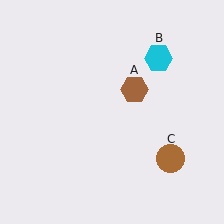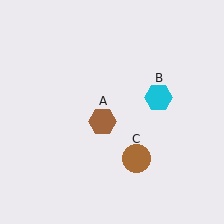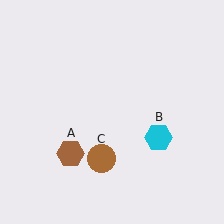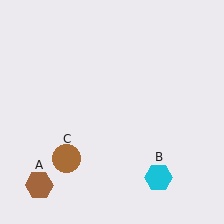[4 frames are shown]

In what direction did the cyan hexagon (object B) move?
The cyan hexagon (object B) moved down.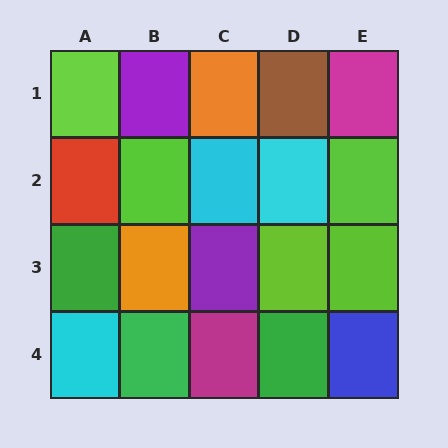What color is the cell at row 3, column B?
Orange.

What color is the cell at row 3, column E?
Lime.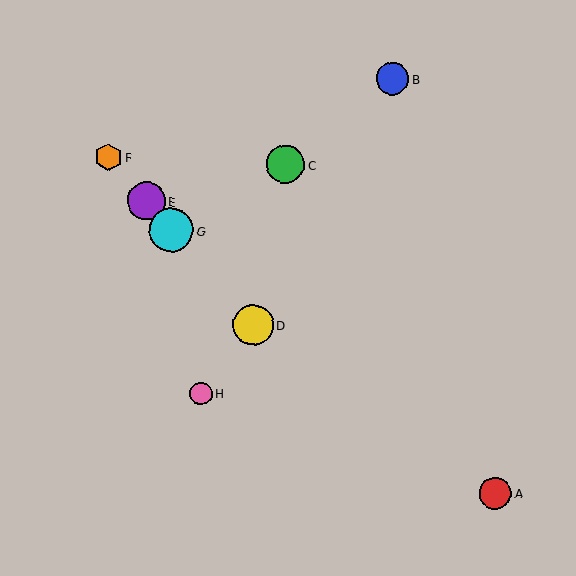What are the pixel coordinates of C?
Object C is at (285, 164).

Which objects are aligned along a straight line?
Objects D, E, F, G are aligned along a straight line.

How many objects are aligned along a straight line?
4 objects (D, E, F, G) are aligned along a straight line.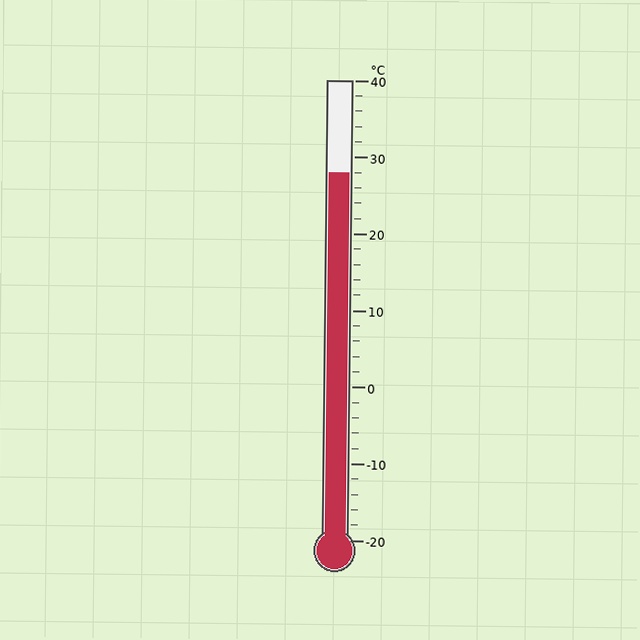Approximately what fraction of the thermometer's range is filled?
The thermometer is filled to approximately 80% of its range.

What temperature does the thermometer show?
The thermometer shows approximately 28°C.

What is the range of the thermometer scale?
The thermometer scale ranges from -20°C to 40°C.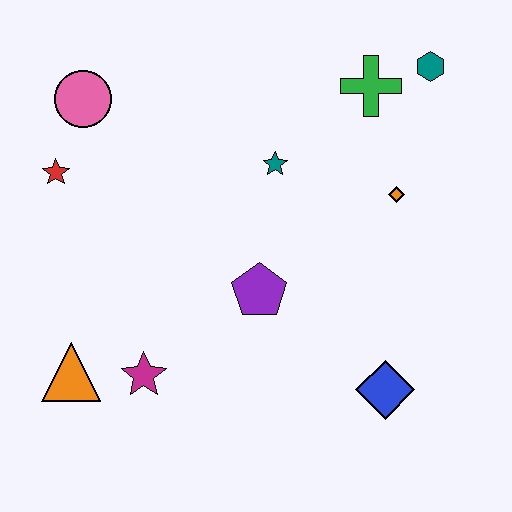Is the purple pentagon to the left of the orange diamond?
Yes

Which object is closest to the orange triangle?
The magenta star is closest to the orange triangle.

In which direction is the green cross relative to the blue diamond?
The green cross is above the blue diamond.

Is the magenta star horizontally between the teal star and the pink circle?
Yes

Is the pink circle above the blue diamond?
Yes